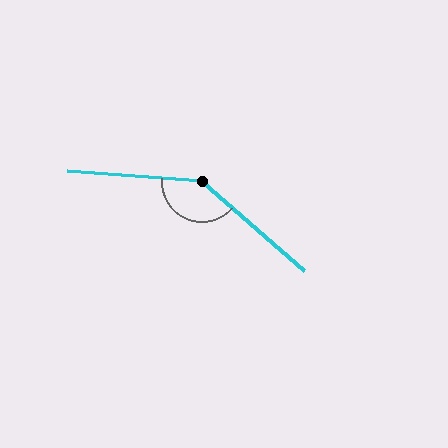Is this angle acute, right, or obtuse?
It is obtuse.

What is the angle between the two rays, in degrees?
Approximately 143 degrees.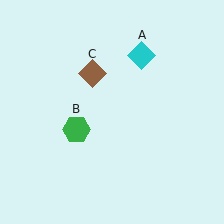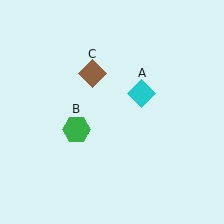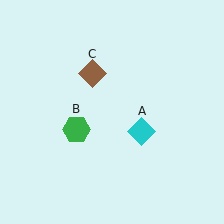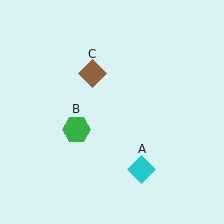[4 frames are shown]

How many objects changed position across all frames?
1 object changed position: cyan diamond (object A).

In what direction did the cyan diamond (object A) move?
The cyan diamond (object A) moved down.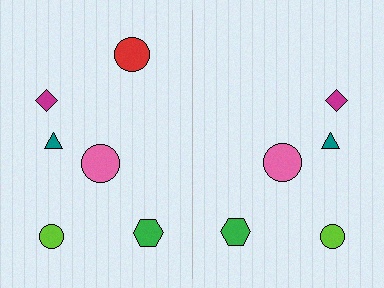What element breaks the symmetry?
A red circle is missing from the right side.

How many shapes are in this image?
There are 11 shapes in this image.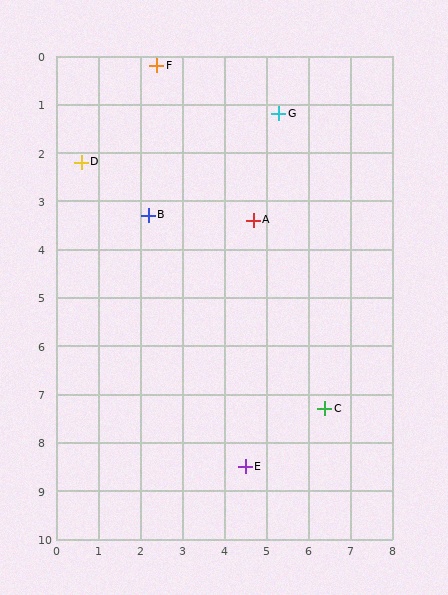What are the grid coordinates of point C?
Point C is at approximately (6.4, 7.3).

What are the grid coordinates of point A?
Point A is at approximately (4.7, 3.4).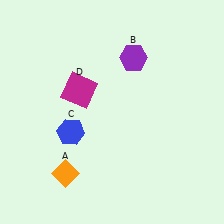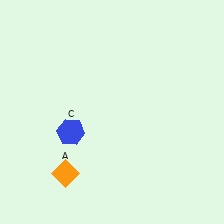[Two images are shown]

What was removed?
The purple hexagon (B), the magenta square (D) were removed in Image 2.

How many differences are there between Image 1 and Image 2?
There are 2 differences between the two images.